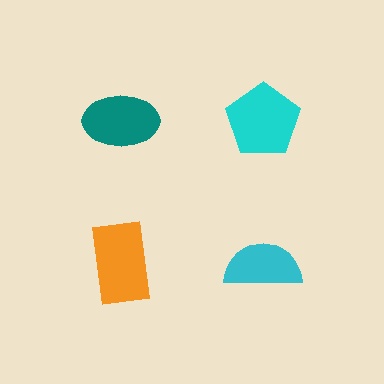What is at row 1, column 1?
A teal ellipse.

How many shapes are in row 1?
2 shapes.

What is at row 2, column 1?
An orange rectangle.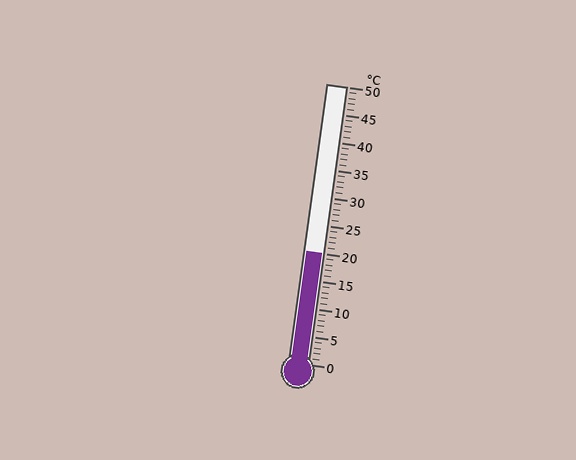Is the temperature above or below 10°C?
The temperature is above 10°C.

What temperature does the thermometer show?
The thermometer shows approximately 20°C.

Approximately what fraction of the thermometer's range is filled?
The thermometer is filled to approximately 40% of its range.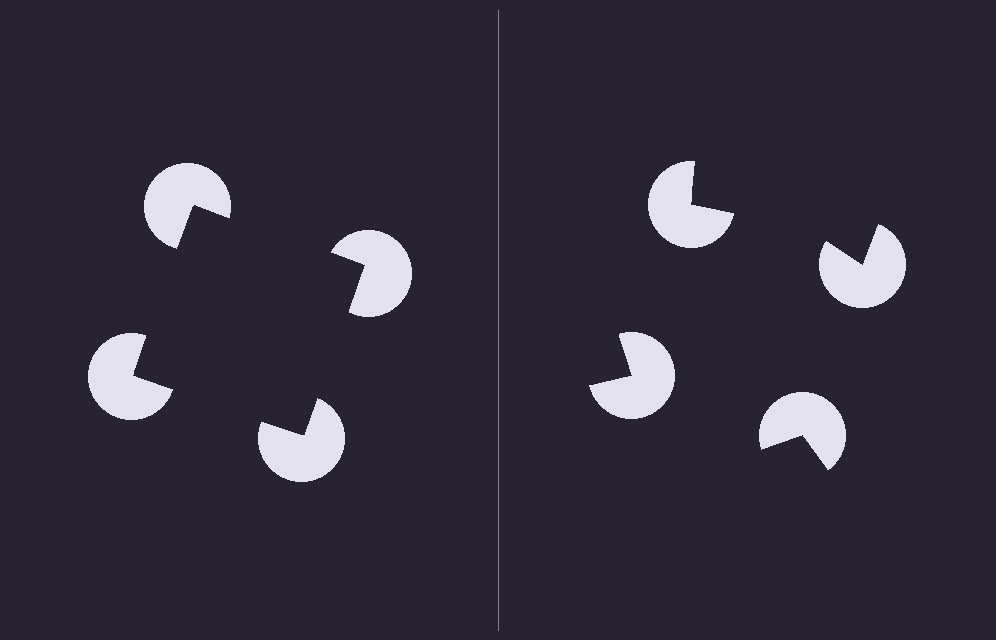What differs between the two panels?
The pac-man discs are positioned identically on both sides; only the wedge orientations differ. On the left they align to a square; on the right they are misaligned.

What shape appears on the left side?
An illusory square.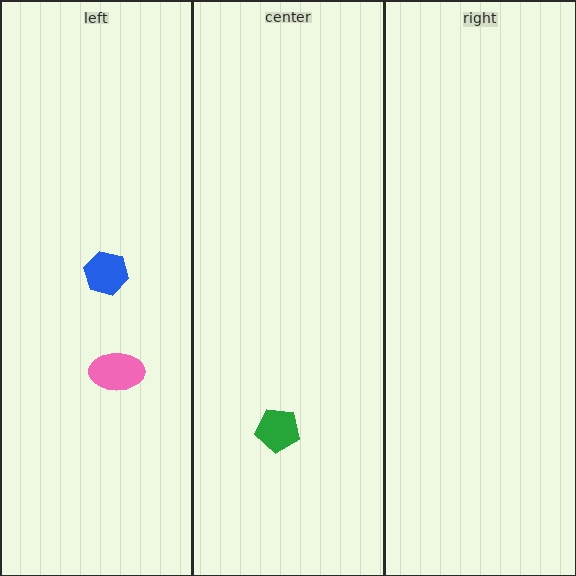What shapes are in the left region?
The blue hexagon, the pink ellipse.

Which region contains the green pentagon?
The center region.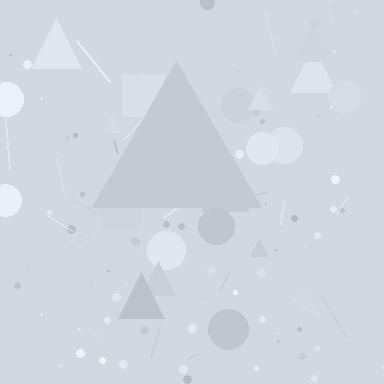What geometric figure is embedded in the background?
A triangle is embedded in the background.